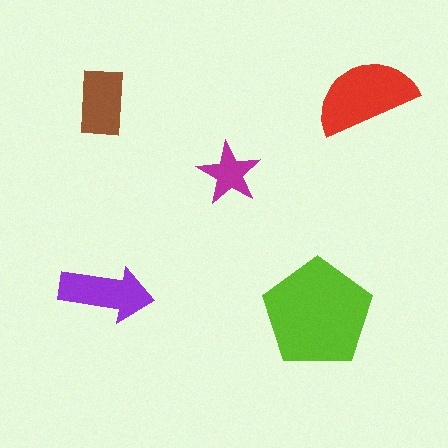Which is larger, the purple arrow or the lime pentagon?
The lime pentagon.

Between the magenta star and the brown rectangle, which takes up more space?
The brown rectangle.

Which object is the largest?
The lime pentagon.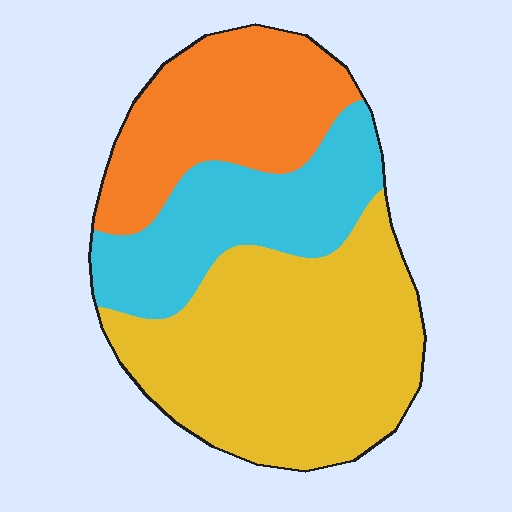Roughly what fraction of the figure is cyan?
Cyan takes up about one quarter (1/4) of the figure.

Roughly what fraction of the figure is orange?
Orange covers roughly 25% of the figure.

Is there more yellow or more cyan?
Yellow.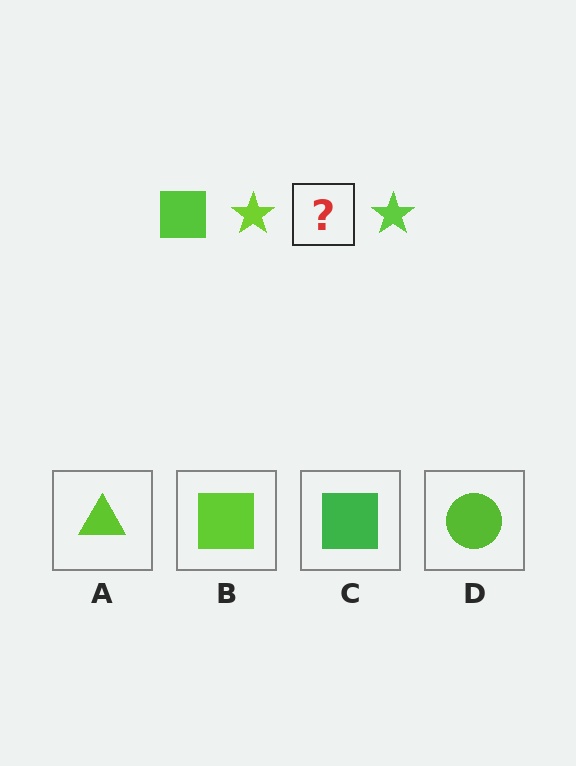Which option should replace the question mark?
Option B.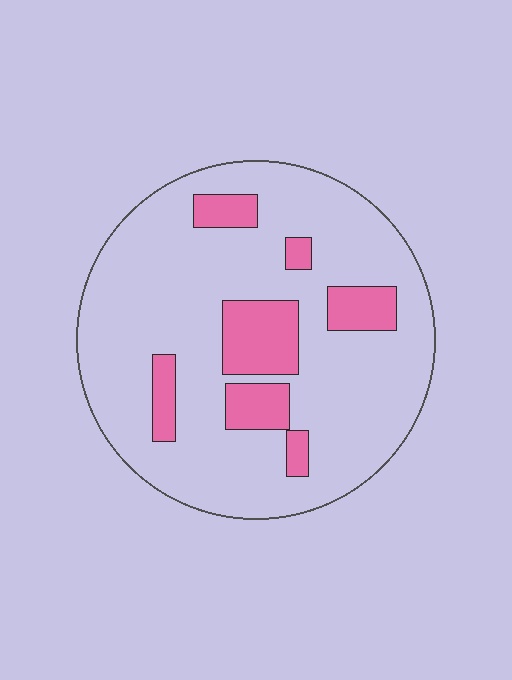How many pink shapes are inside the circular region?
7.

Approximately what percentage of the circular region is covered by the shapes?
Approximately 20%.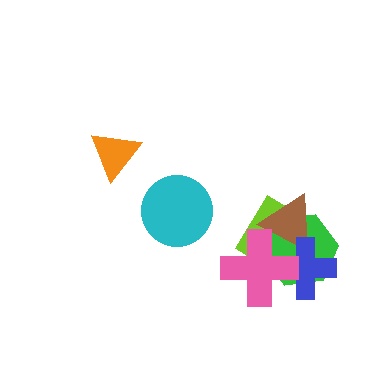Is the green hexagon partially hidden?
Yes, it is partially covered by another shape.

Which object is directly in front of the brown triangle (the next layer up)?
The blue cross is directly in front of the brown triangle.